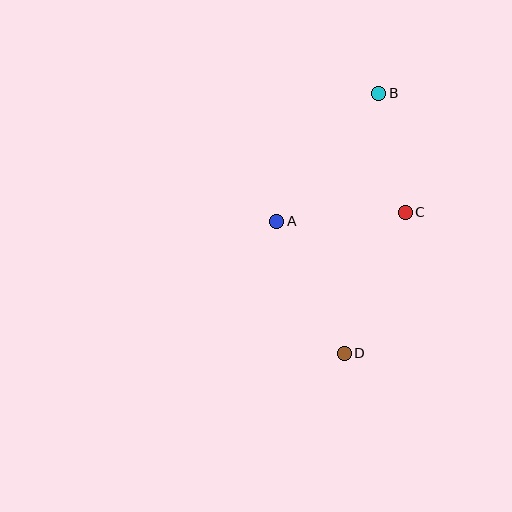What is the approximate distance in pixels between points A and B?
The distance between A and B is approximately 164 pixels.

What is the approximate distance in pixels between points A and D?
The distance between A and D is approximately 148 pixels.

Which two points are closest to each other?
Points B and C are closest to each other.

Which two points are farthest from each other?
Points B and D are farthest from each other.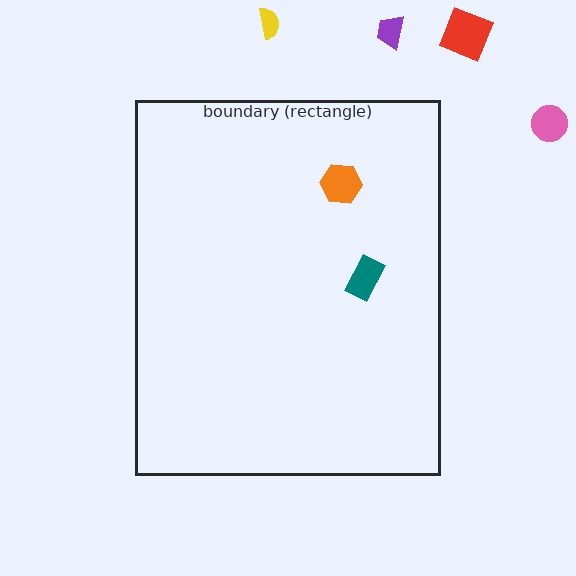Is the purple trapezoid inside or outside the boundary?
Outside.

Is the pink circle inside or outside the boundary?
Outside.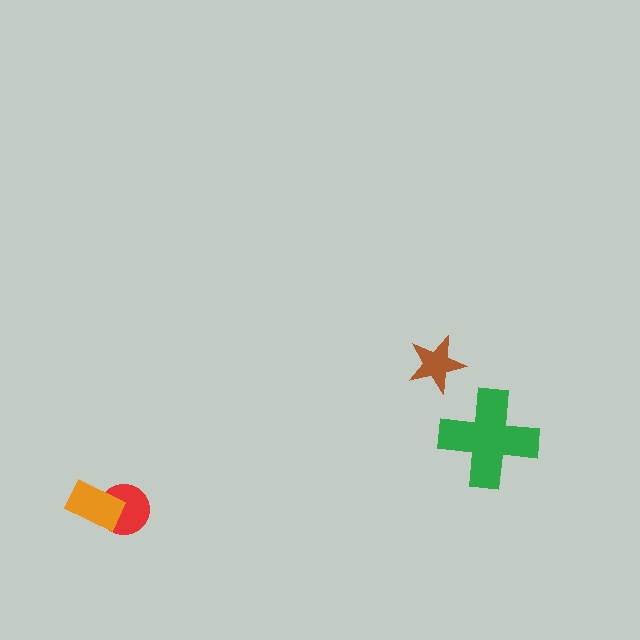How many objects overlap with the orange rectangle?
1 object overlaps with the orange rectangle.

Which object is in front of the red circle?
The orange rectangle is in front of the red circle.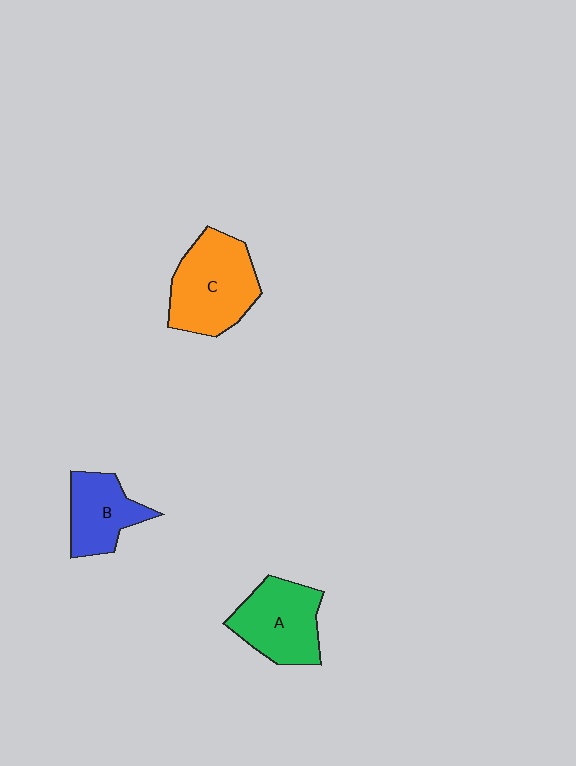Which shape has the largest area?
Shape C (orange).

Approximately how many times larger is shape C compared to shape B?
Approximately 1.5 times.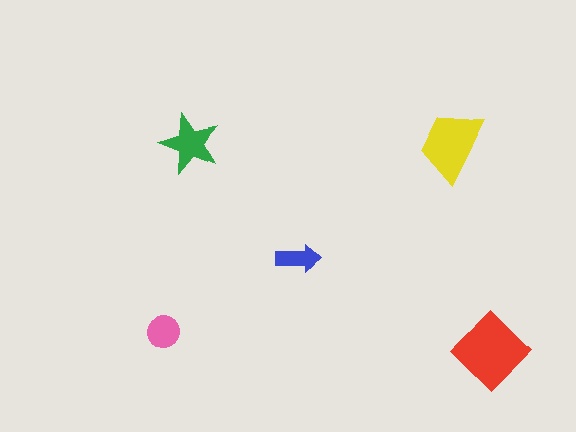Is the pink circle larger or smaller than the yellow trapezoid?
Smaller.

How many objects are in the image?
There are 5 objects in the image.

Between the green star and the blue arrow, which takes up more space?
The green star.